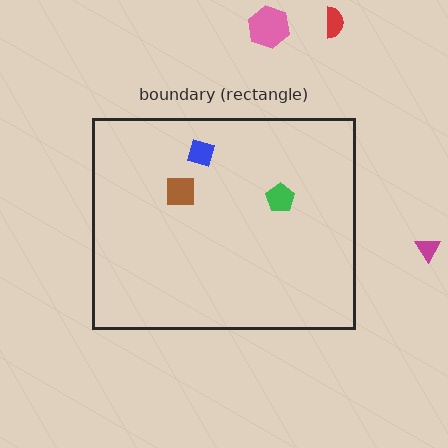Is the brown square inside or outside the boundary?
Inside.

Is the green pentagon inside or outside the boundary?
Inside.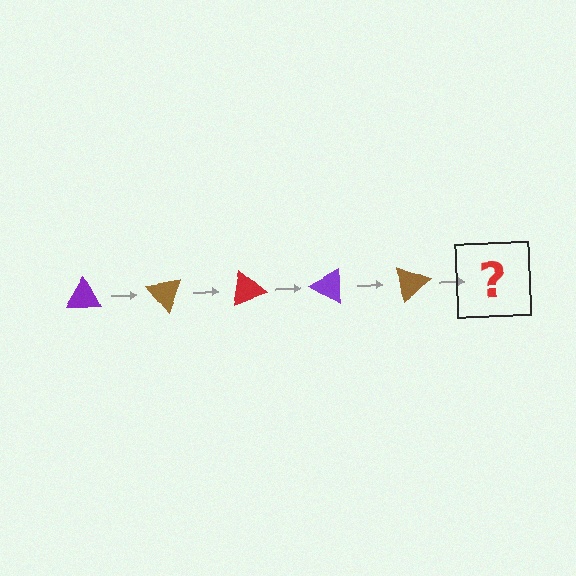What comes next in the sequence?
The next element should be a red triangle, rotated 250 degrees from the start.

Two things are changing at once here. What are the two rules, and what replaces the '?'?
The two rules are that it rotates 50 degrees each step and the color cycles through purple, brown, and red. The '?' should be a red triangle, rotated 250 degrees from the start.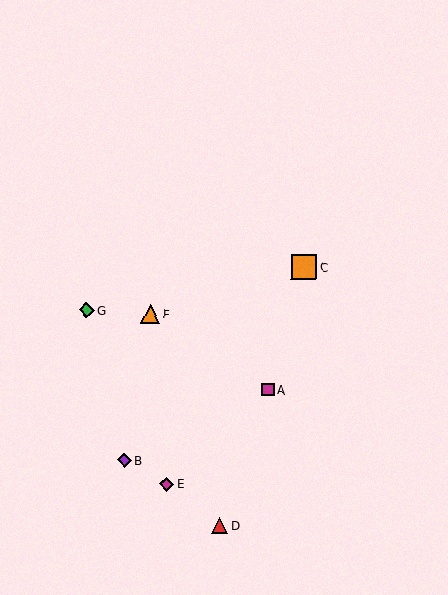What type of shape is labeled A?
Shape A is a magenta square.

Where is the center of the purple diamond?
The center of the purple diamond is at (124, 460).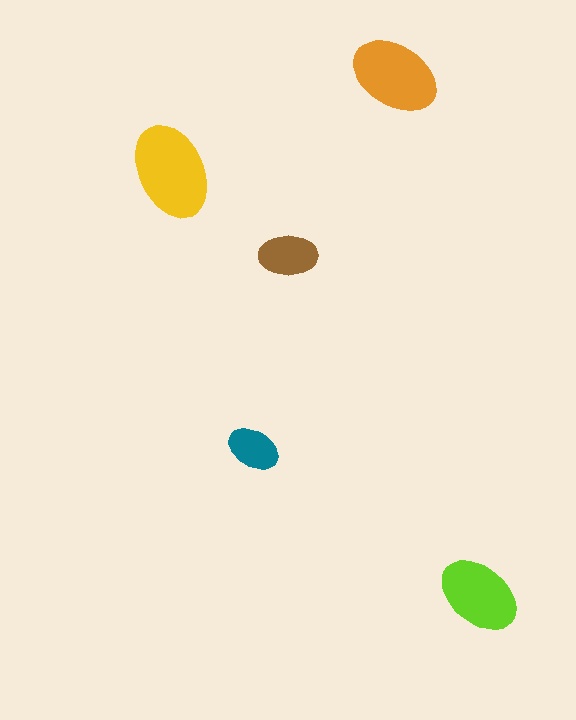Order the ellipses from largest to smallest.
the yellow one, the orange one, the lime one, the brown one, the teal one.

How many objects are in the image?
There are 5 objects in the image.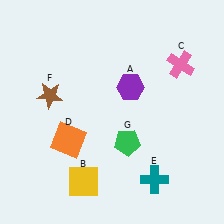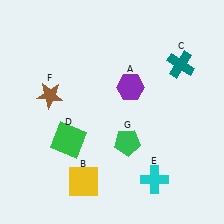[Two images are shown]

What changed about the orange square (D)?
In Image 1, D is orange. In Image 2, it changed to green.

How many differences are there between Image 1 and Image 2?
There are 3 differences between the two images.